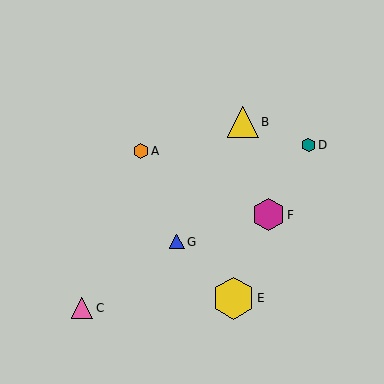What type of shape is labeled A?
Shape A is an orange hexagon.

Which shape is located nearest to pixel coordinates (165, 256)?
The blue triangle (labeled G) at (177, 242) is nearest to that location.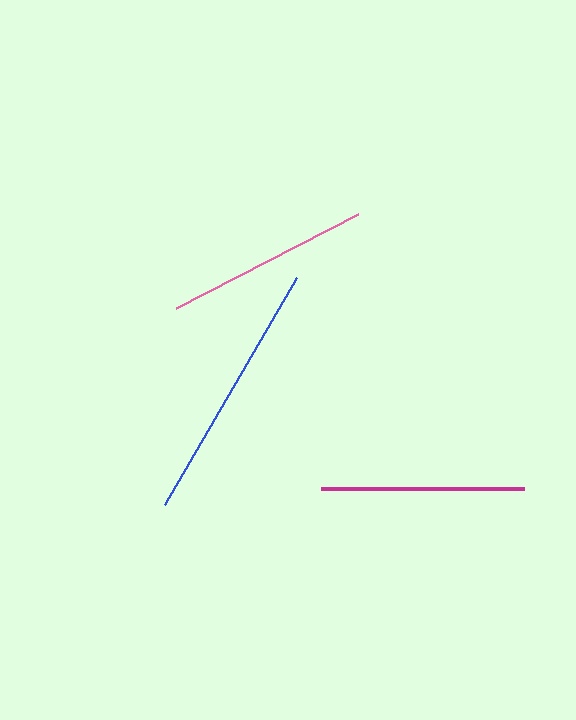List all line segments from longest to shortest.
From longest to shortest: blue, pink, magenta.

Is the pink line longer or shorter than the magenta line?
The pink line is longer than the magenta line.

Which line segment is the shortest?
The magenta line is the shortest at approximately 203 pixels.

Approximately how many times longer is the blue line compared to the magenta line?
The blue line is approximately 1.3 times the length of the magenta line.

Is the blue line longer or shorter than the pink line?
The blue line is longer than the pink line.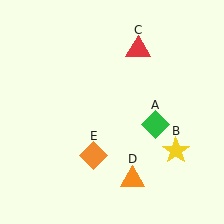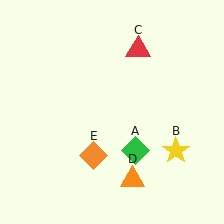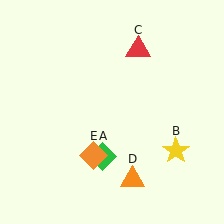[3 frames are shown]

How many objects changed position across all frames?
1 object changed position: green diamond (object A).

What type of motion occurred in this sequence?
The green diamond (object A) rotated clockwise around the center of the scene.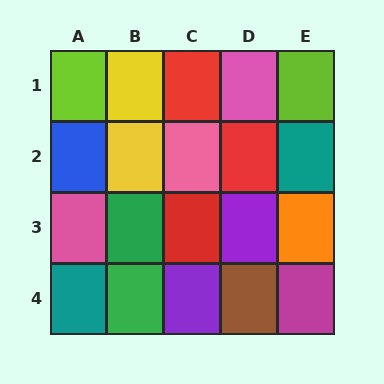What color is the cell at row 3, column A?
Pink.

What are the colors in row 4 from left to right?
Teal, green, purple, brown, magenta.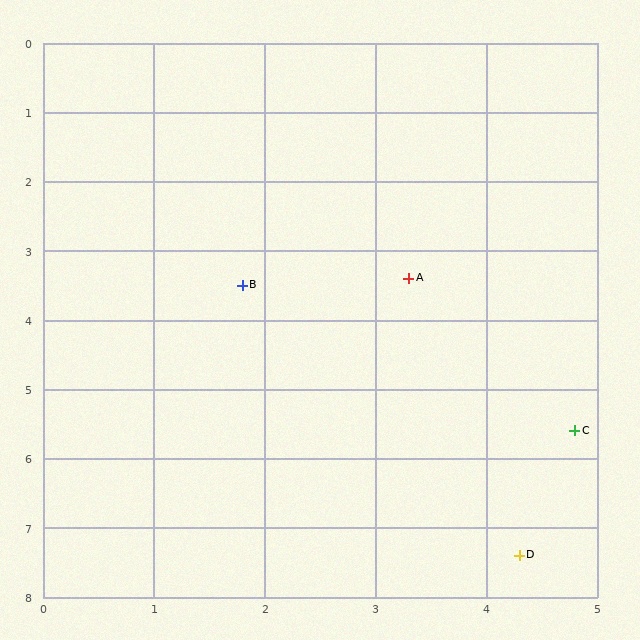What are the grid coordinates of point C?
Point C is at approximately (4.8, 5.6).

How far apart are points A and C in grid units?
Points A and C are about 2.7 grid units apart.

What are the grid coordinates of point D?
Point D is at approximately (4.3, 7.4).